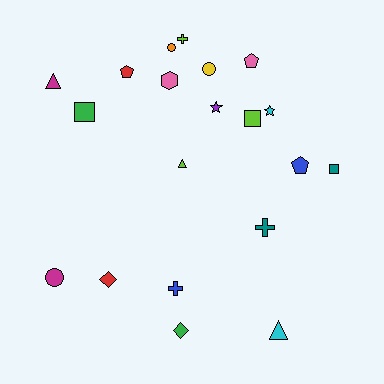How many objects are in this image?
There are 20 objects.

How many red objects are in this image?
There are 2 red objects.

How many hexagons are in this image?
There is 1 hexagon.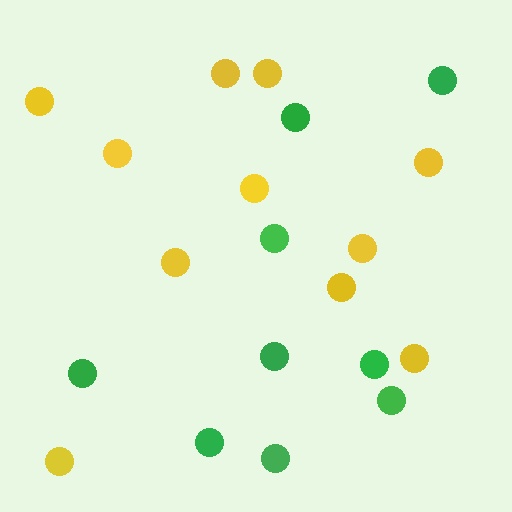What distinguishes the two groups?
There are 2 groups: one group of green circles (9) and one group of yellow circles (11).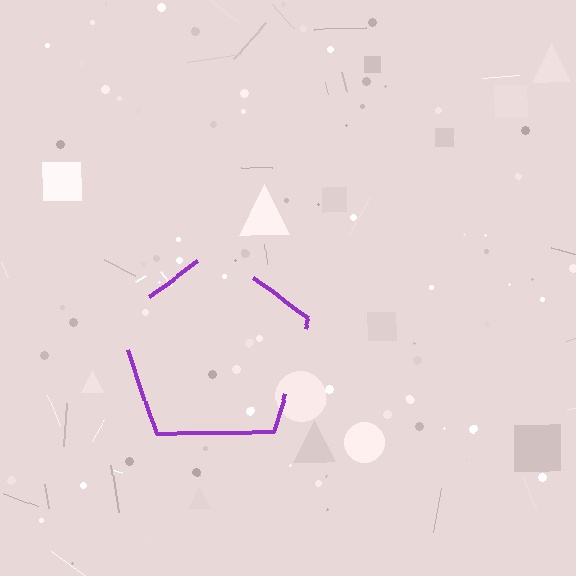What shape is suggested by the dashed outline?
The dashed outline suggests a pentagon.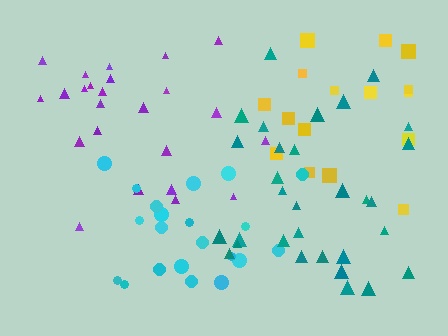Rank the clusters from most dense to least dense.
teal, cyan, purple, yellow.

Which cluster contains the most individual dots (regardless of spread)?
Teal (31).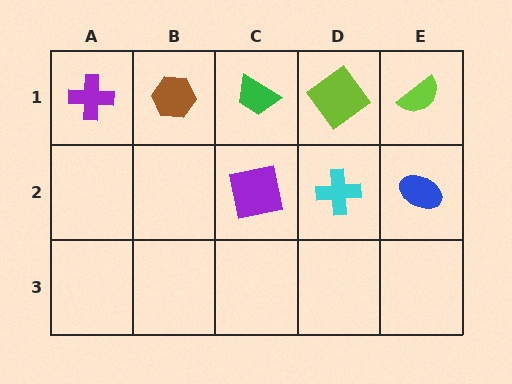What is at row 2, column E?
A blue ellipse.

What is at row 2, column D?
A cyan cross.